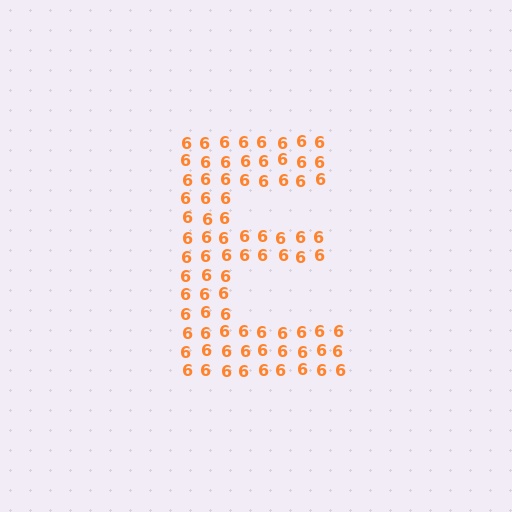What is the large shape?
The large shape is the letter E.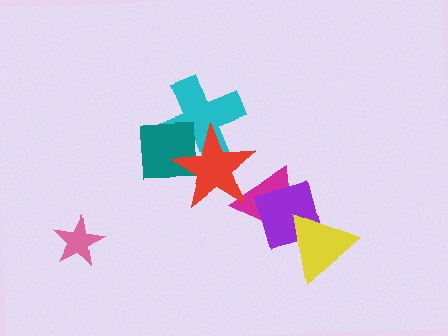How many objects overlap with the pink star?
0 objects overlap with the pink star.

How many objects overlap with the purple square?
2 objects overlap with the purple square.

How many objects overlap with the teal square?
2 objects overlap with the teal square.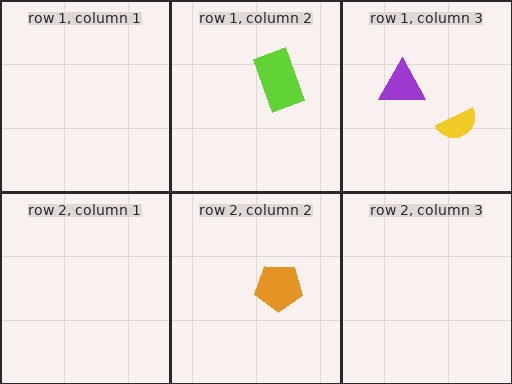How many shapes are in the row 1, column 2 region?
1.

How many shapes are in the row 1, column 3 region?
2.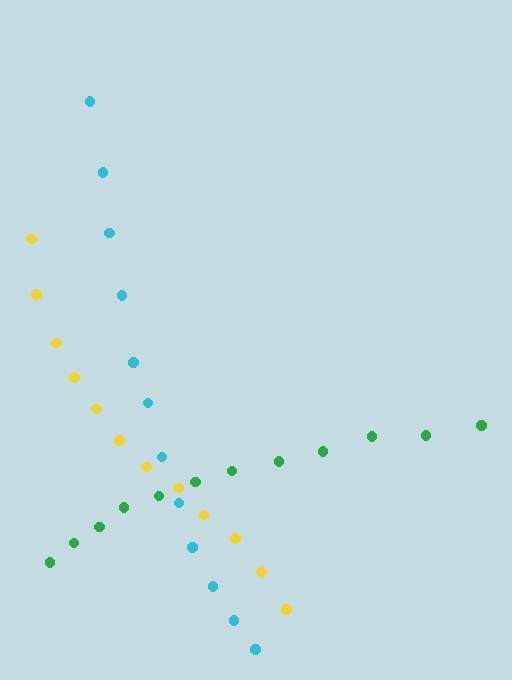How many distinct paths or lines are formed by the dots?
There are 3 distinct paths.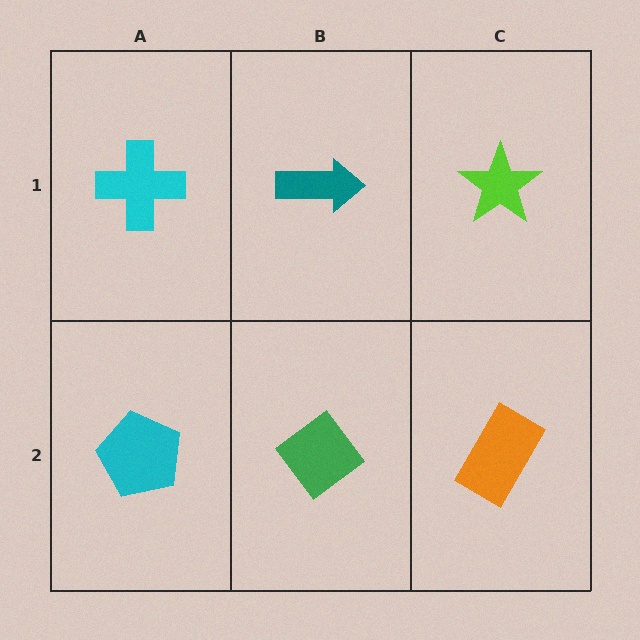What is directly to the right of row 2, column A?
A green diamond.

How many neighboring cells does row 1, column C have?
2.